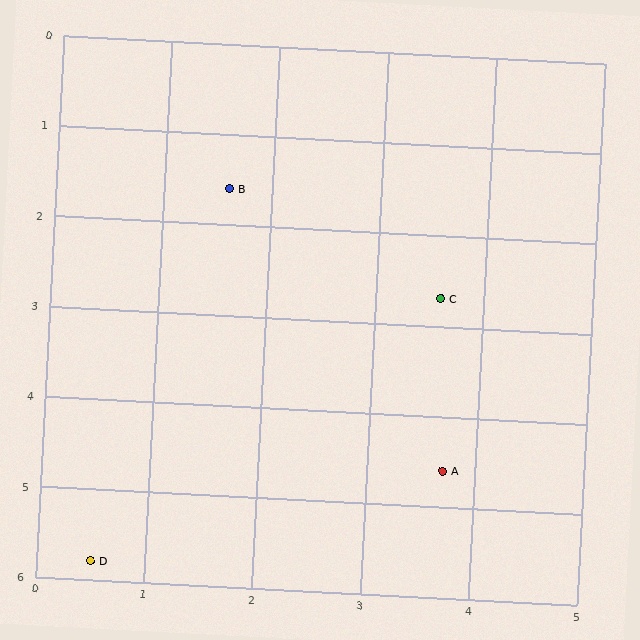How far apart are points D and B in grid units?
Points D and B are about 4.3 grid units apart.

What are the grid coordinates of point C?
Point C is at approximately (3.6, 2.7).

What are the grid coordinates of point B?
Point B is at approximately (1.6, 1.6).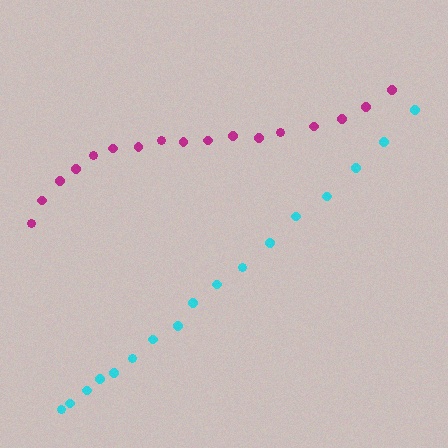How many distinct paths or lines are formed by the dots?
There are 2 distinct paths.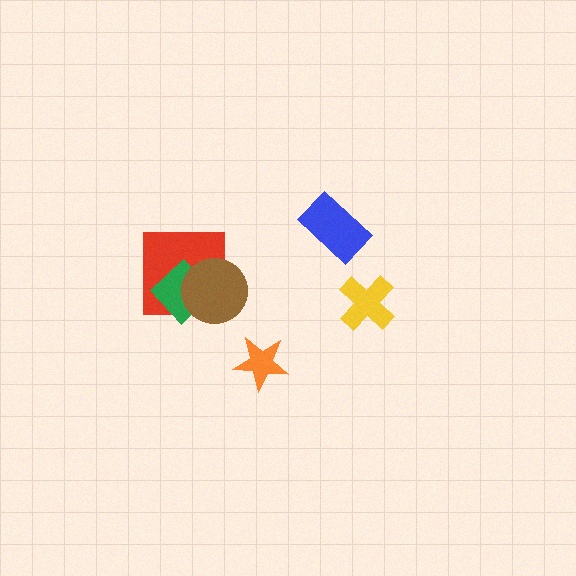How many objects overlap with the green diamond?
2 objects overlap with the green diamond.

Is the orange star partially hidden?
No, no other shape covers it.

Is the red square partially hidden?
Yes, it is partially covered by another shape.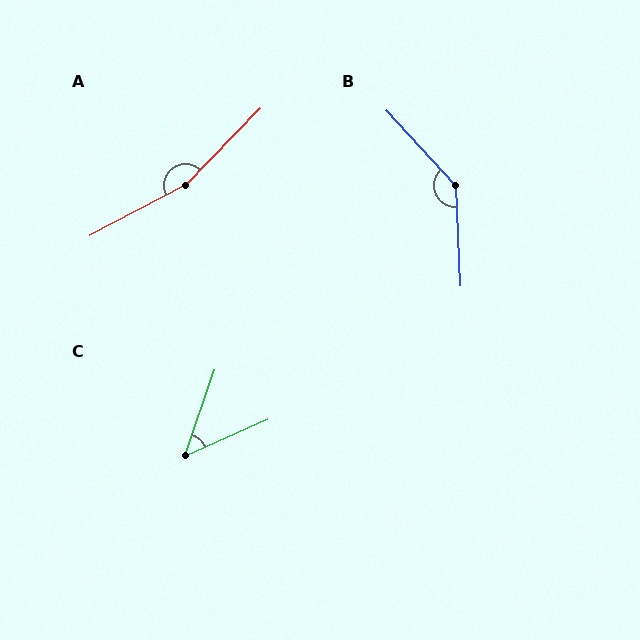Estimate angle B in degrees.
Approximately 140 degrees.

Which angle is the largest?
A, at approximately 162 degrees.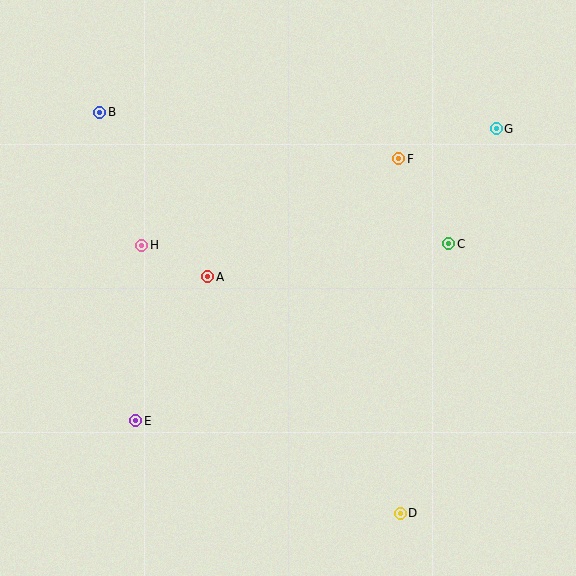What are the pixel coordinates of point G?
Point G is at (496, 129).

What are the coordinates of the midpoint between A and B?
The midpoint between A and B is at (154, 194).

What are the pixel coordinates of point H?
Point H is at (142, 245).